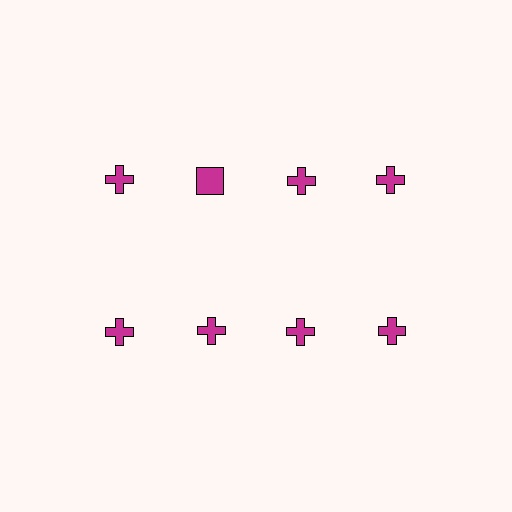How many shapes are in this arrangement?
There are 8 shapes arranged in a grid pattern.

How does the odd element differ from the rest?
It has a different shape: square instead of cross.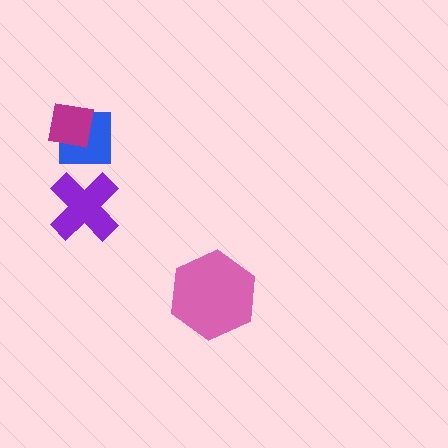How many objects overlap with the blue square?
1 object overlaps with the blue square.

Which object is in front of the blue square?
The magenta square is in front of the blue square.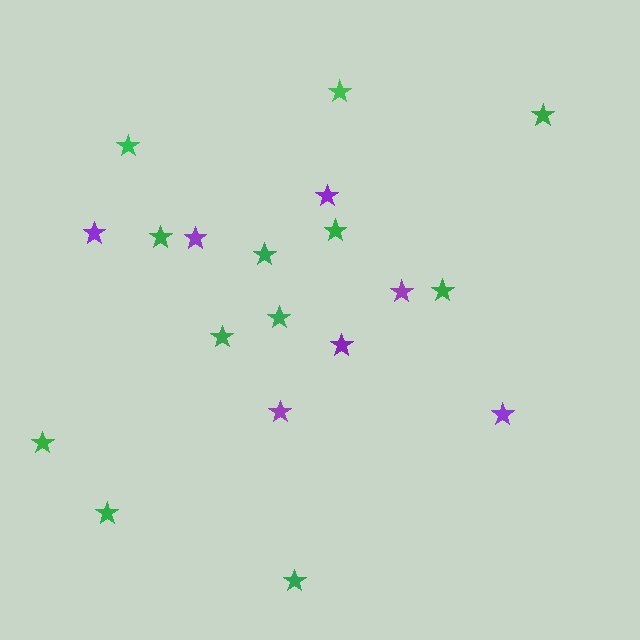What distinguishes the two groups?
There are 2 groups: one group of green stars (12) and one group of purple stars (7).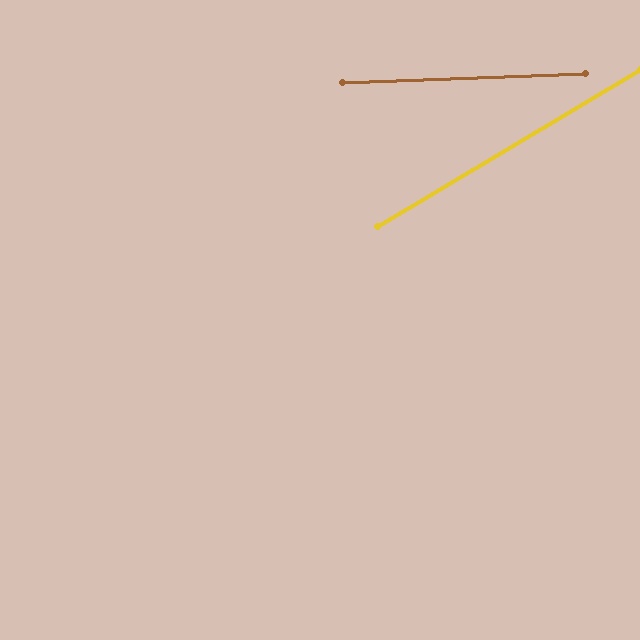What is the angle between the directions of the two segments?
Approximately 29 degrees.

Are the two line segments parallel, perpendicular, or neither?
Neither parallel nor perpendicular — they differ by about 29°.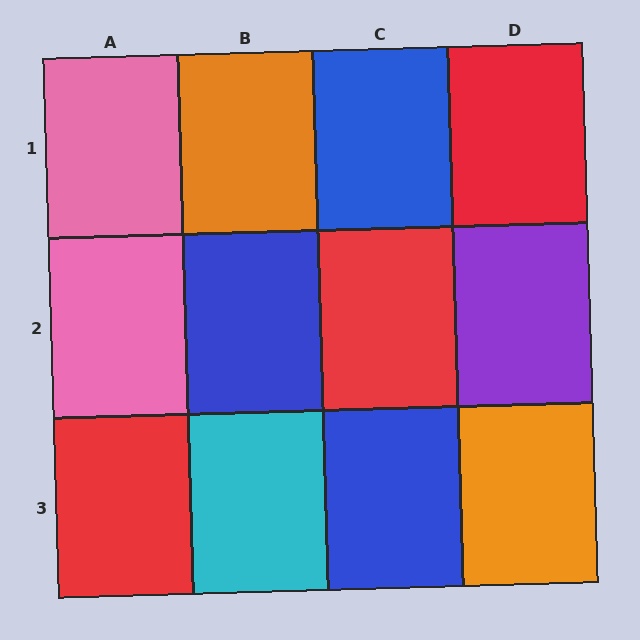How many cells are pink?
2 cells are pink.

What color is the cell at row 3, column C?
Blue.